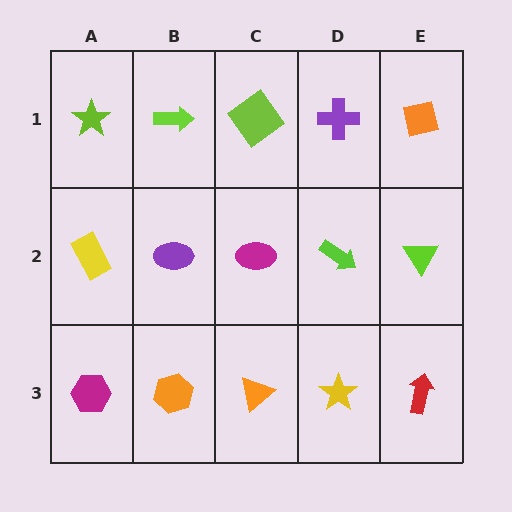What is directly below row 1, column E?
A lime triangle.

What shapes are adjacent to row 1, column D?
A lime arrow (row 2, column D), a lime diamond (row 1, column C), an orange square (row 1, column E).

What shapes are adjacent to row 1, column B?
A purple ellipse (row 2, column B), a lime star (row 1, column A), a lime diamond (row 1, column C).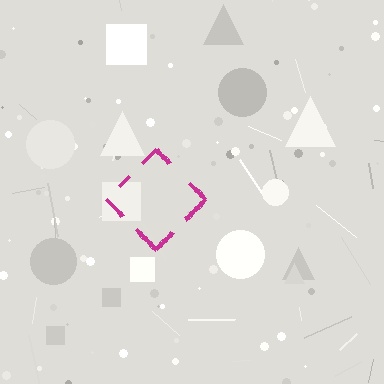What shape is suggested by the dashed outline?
The dashed outline suggests a diamond.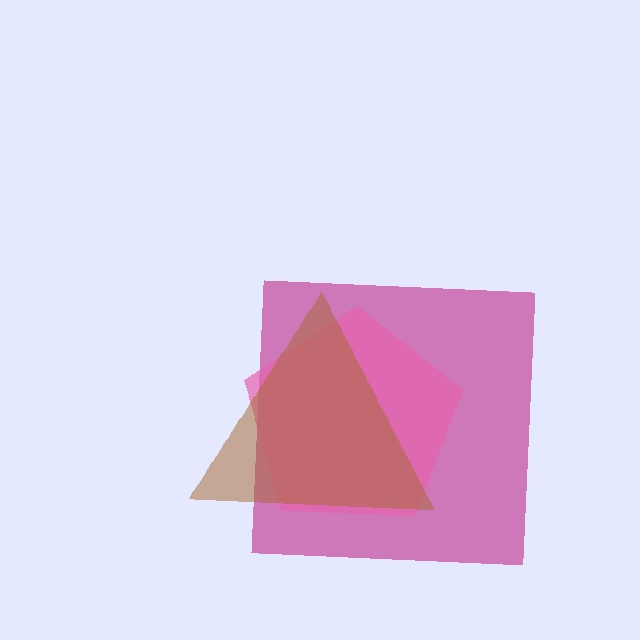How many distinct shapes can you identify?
There are 3 distinct shapes: a magenta square, a pink pentagon, a brown triangle.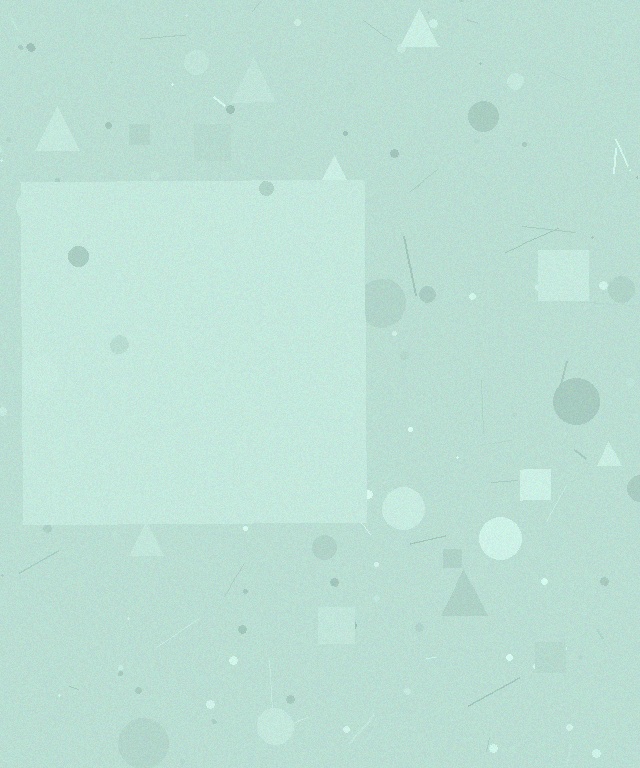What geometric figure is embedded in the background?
A square is embedded in the background.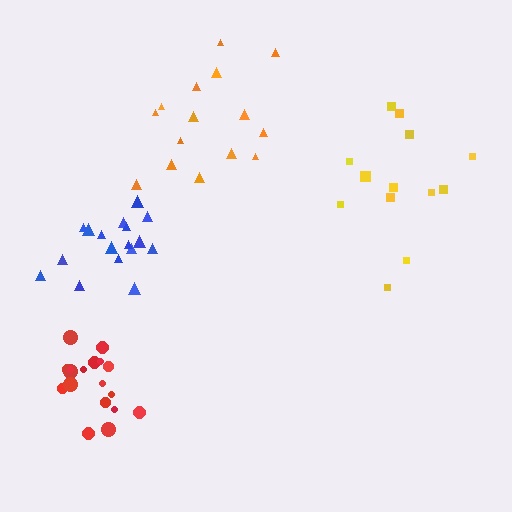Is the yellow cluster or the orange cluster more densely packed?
Orange.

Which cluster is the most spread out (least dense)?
Yellow.